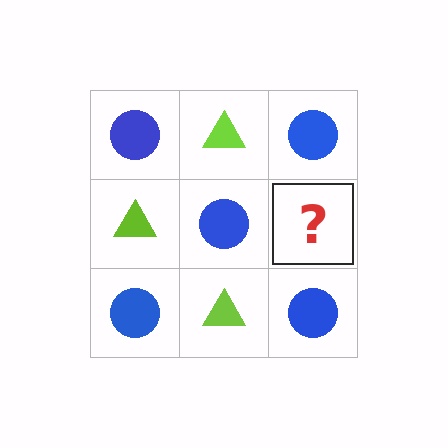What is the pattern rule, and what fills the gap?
The rule is that it alternates blue circle and lime triangle in a checkerboard pattern. The gap should be filled with a lime triangle.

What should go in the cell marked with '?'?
The missing cell should contain a lime triangle.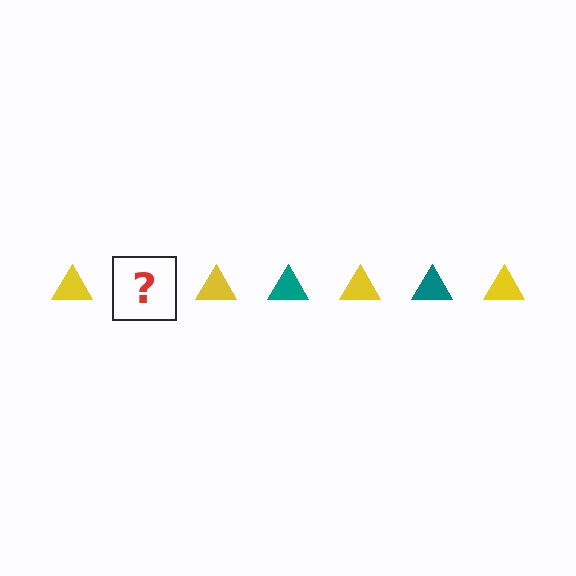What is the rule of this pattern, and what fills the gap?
The rule is that the pattern cycles through yellow, teal triangles. The gap should be filled with a teal triangle.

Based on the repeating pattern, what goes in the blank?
The blank should be a teal triangle.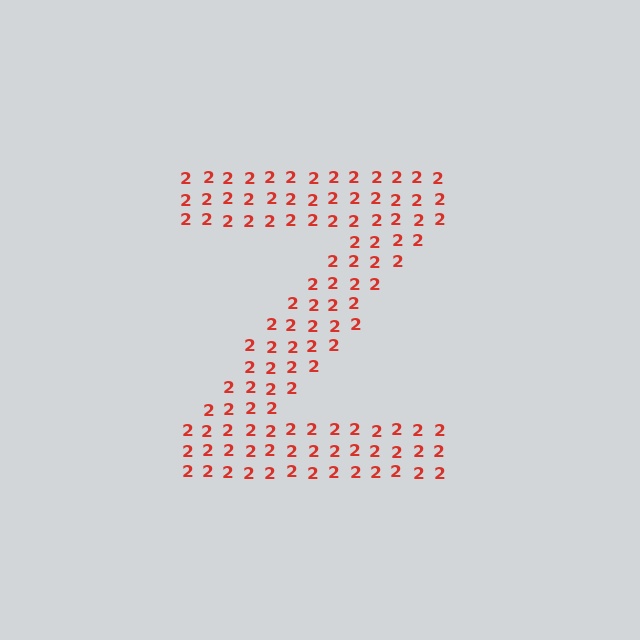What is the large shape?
The large shape is the letter Z.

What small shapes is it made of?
It is made of small digit 2's.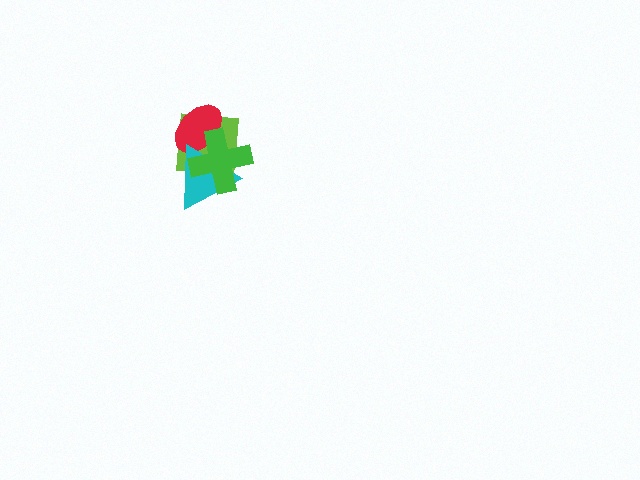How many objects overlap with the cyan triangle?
3 objects overlap with the cyan triangle.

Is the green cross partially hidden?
No, no other shape covers it.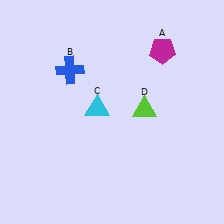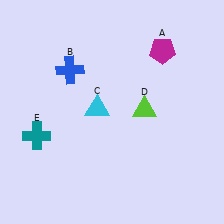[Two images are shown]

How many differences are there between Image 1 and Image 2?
There is 1 difference between the two images.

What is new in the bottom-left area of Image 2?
A teal cross (E) was added in the bottom-left area of Image 2.